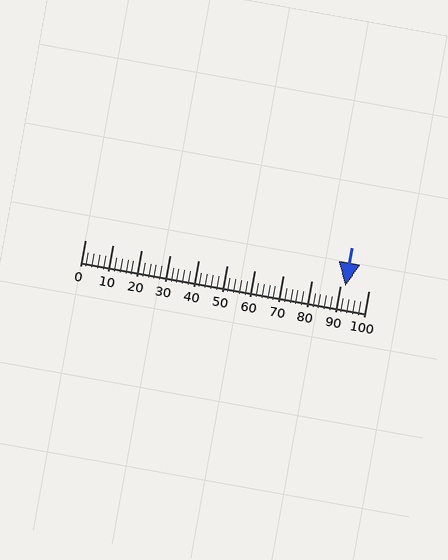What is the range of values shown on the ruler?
The ruler shows values from 0 to 100.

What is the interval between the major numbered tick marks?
The major tick marks are spaced 10 units apart.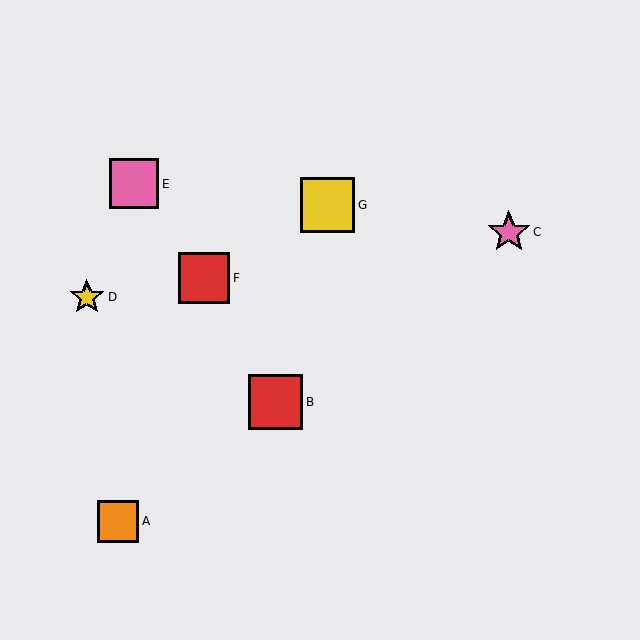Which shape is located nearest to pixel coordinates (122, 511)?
The orange square (labeled A) at (118, 521) is nearest to that location.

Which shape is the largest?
The red square (labeled B) is the largest.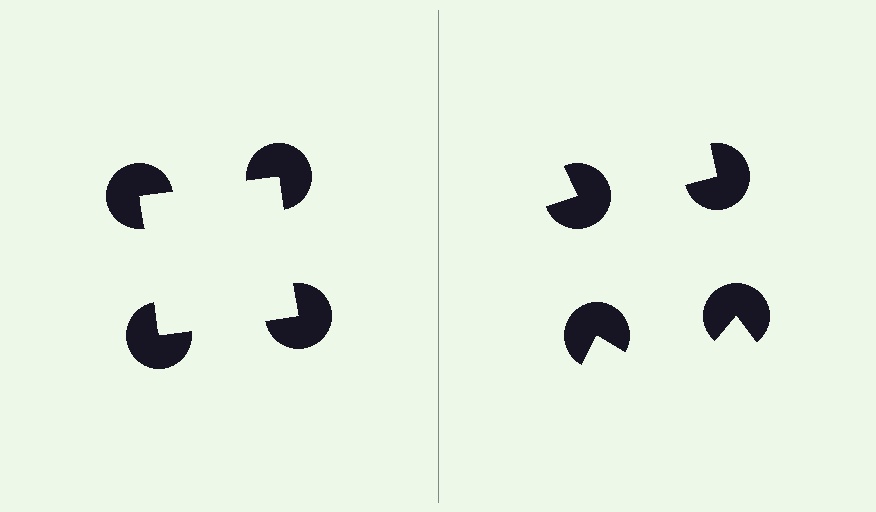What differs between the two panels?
The pac-man discs are positioned identically on both sides; only the wedge orientations differ. On the left they align to a square; on the right they are misaligned.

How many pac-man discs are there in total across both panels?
8 — 4 on each side.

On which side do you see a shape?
An illusory square appears on the left side. On the right side the wedge cuts are rotated, so no coherent shape forms.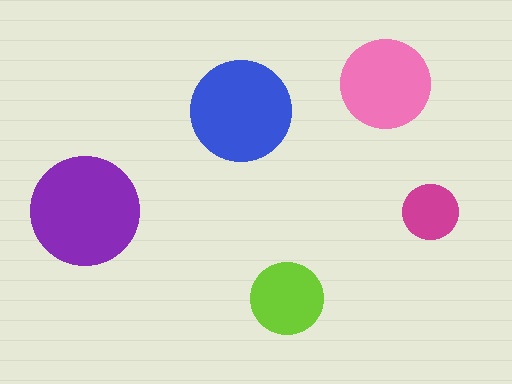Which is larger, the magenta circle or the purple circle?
The purple one.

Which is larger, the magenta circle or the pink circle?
The pink one.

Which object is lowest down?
The lime circle is bottommost.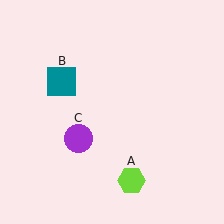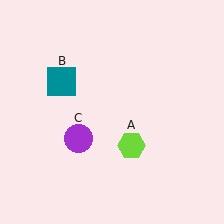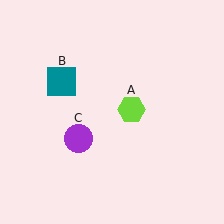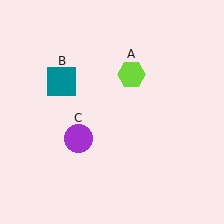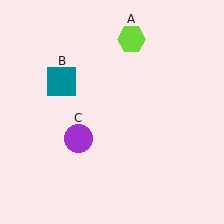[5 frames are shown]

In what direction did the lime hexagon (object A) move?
The lime hexagon (object A) moved up.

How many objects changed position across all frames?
1 object changed position: lime hexagon (object A).